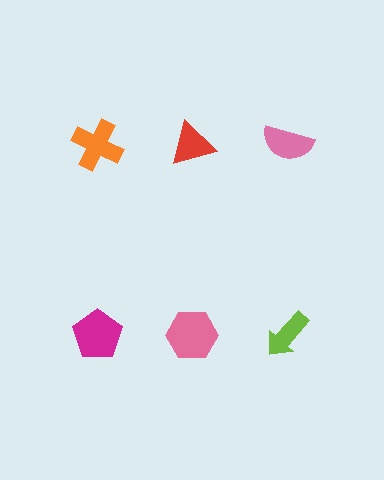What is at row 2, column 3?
A lime arrow.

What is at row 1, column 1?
An orange cross.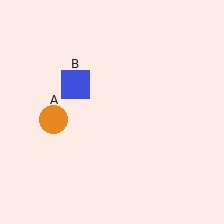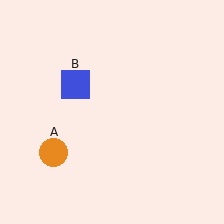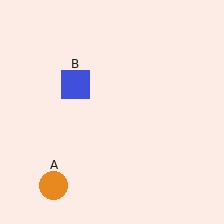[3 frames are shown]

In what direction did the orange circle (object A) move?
The orange circle (object A) moved down.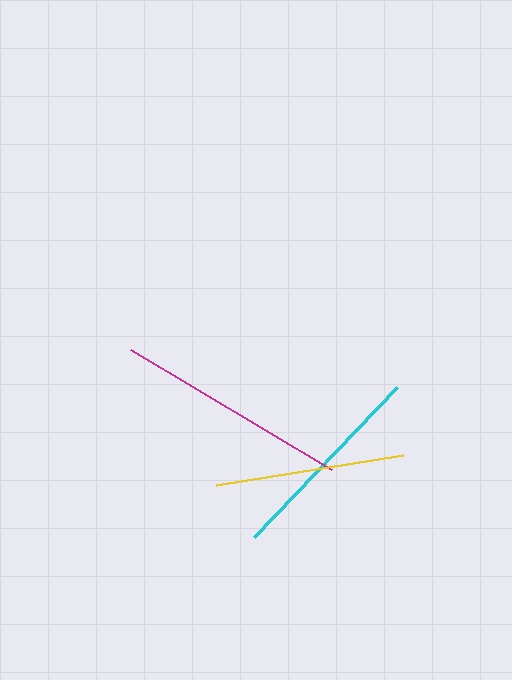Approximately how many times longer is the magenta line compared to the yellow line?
The magenta line is approximately 1.2 times the length of the yellow line.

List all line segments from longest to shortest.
From longest to shortest: magenta, cyan, yellow.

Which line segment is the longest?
The magenta line is the longest at approximately 235 pixels.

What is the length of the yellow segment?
The yellow segment is approximately 189 pixels long.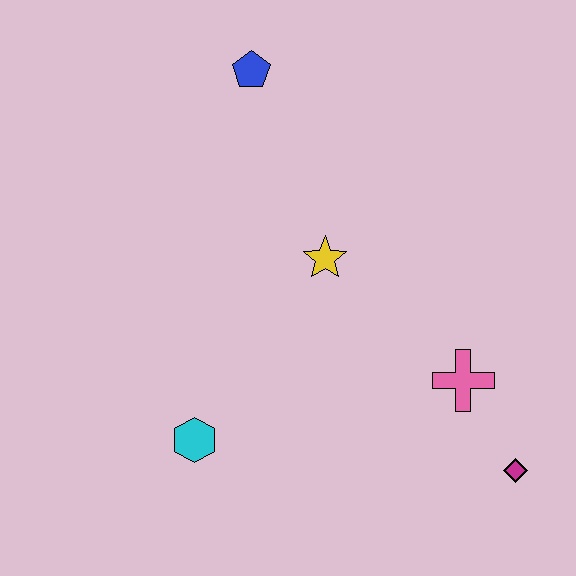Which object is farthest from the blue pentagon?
The magenta diamond is farthest from the blue pentagon.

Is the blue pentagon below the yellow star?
No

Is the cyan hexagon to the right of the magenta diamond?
No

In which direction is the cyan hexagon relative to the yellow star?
The cyan hexagon is below the yellow star.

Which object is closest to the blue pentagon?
The yellow star is closest to the blue pentagon.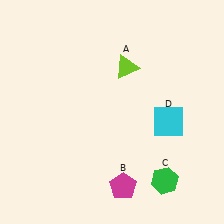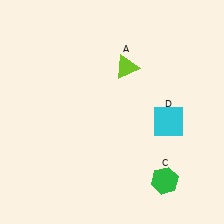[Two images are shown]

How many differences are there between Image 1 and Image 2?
There is 1 difference between the two images.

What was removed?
The magenta pentagon (B) was removed in Image 2.